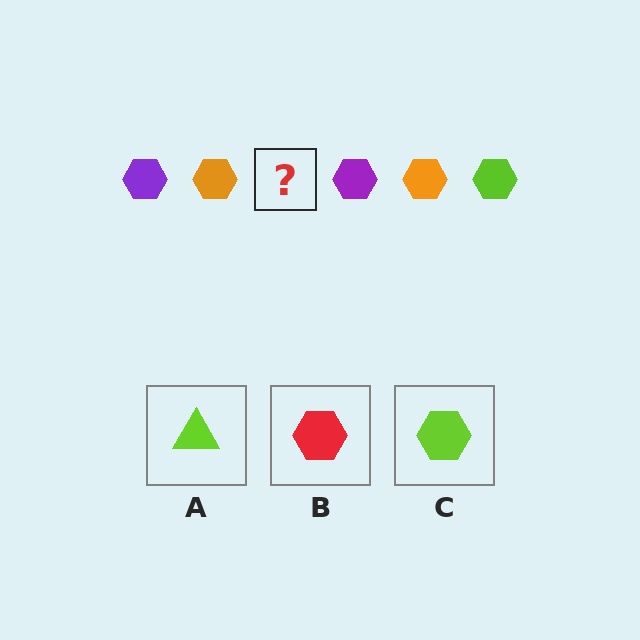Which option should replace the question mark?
Option C.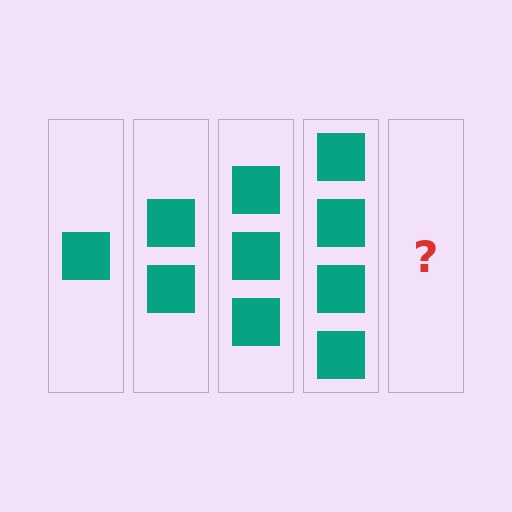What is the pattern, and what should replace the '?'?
The pattern is that each step adds one more square. The '?' should be 5 squares.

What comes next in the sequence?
The next element should be 5 squares.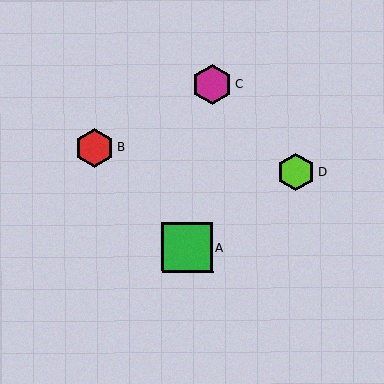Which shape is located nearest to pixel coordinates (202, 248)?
The green square (labeled A) at (187, 248) is nearest to that location.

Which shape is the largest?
The green square (labeled A) is the largest.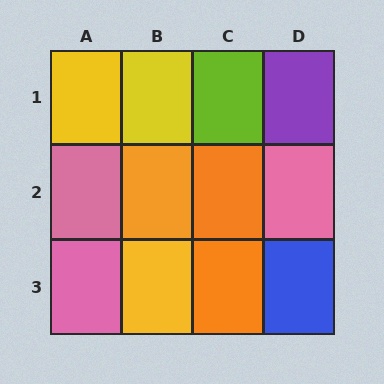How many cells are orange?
3 cells are orange.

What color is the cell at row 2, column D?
Pink.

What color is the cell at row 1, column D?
Purple.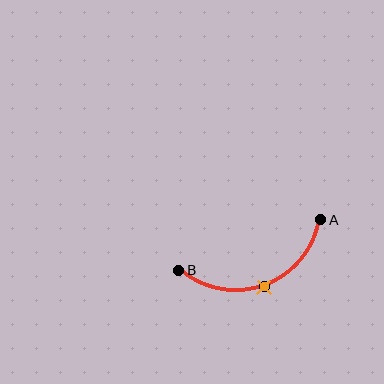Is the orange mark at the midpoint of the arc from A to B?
Yes. The orange mark lies on the arc at equal arc-length from both A and B — it is the arc midpoint.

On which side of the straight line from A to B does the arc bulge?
The arc bulges below the straight line connecting A and B.